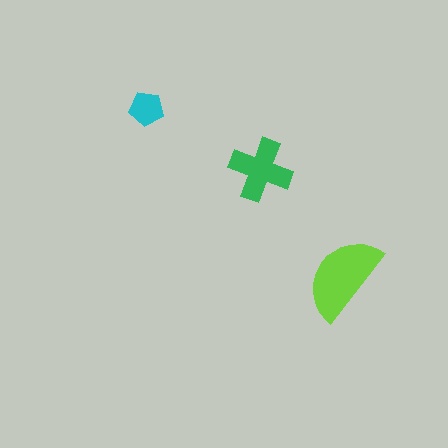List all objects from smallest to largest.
The cyan pentagon, the green cross, the lime semicircle.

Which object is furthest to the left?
The cyan pentagon is leftmost.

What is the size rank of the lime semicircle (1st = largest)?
1st.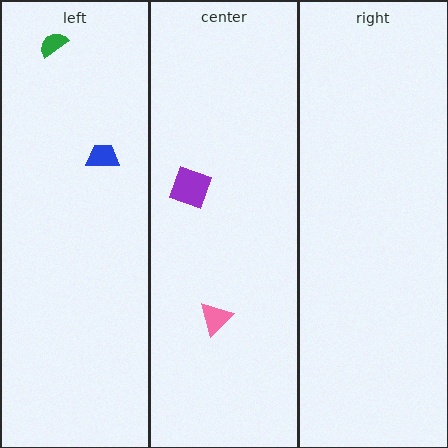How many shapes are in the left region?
2.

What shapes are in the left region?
The green semicircle, the blue trapezoid.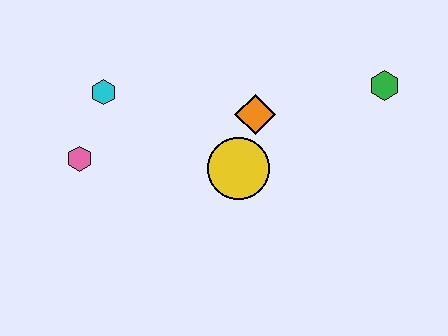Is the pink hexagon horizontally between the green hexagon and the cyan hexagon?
No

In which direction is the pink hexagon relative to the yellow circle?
The pink hexagon is to the left of the yellow circle.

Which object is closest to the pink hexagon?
The cyan hexagon is closest to the pink hexagon.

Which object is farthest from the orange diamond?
The pink hexagon is farthest from the orange diamond.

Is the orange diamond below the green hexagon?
Yes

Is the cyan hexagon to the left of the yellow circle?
Yes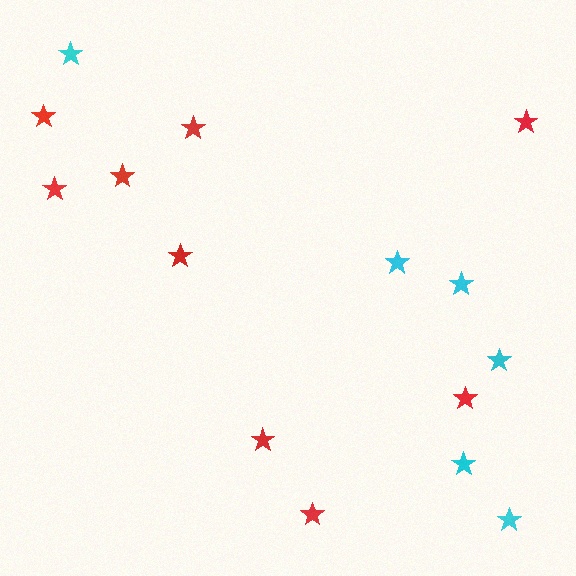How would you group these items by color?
There are 2 groups: one group of red stars (9) and one group of cyan stars (6).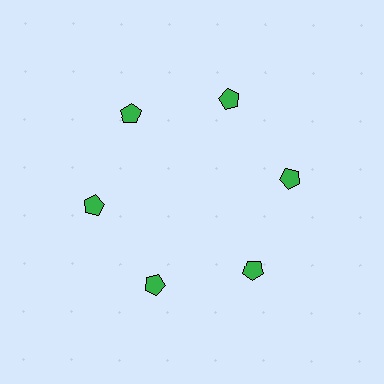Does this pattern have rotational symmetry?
Yes, this pattern has 6-fold rotational symmetry. It looks the same after rotating 60 degrees around the center.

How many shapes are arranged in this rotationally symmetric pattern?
There are 6 shapes, arranged in 6 groups of 1.